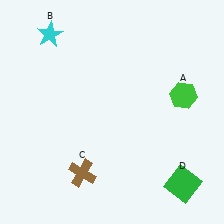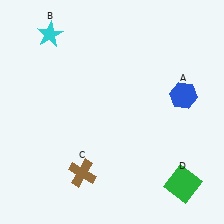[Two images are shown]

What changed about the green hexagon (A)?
In Image 1, A is green. In Image 2, it changed to blue.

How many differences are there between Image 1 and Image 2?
There is 1 difference between the two images.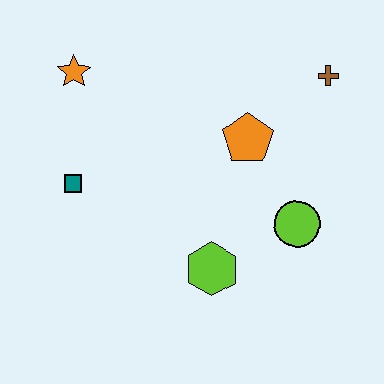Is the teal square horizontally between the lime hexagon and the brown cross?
No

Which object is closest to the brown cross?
The orange pentagon is closest to the brown cross.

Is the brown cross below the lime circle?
No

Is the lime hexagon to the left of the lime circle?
Yes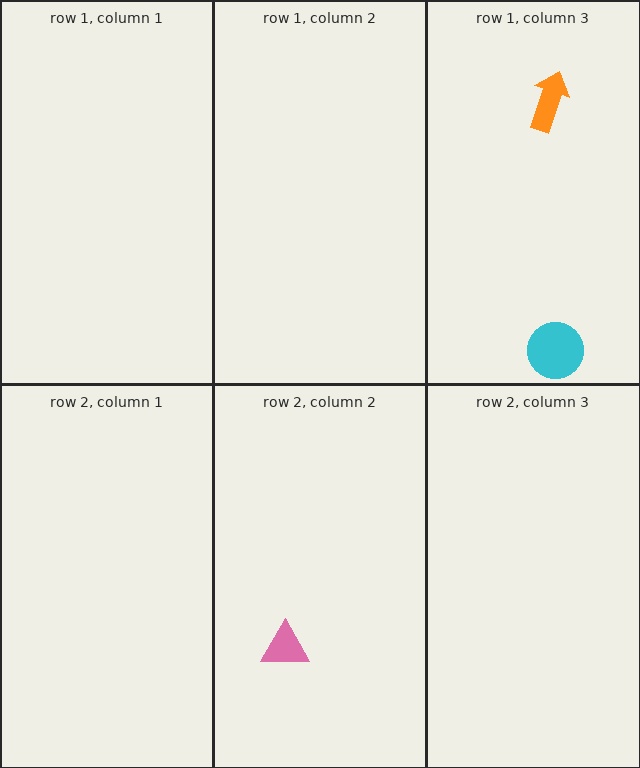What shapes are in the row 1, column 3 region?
The orange arrow, the cyan circle.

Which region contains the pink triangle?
The row 2, column 2 region.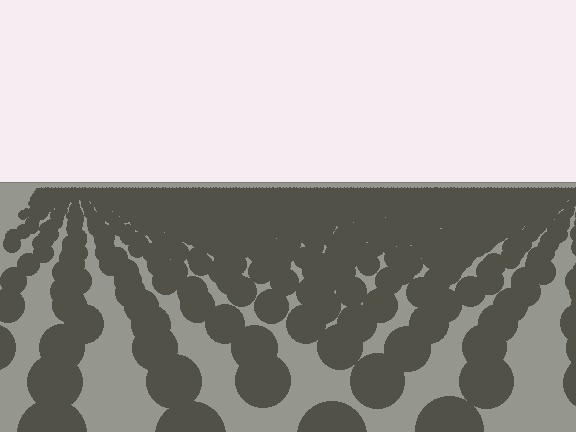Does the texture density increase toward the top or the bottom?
Density increases toward the top.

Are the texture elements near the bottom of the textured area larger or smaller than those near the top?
Larger. Near the bottom, elements are closer to the viewer and appear at a bigger on-screen size.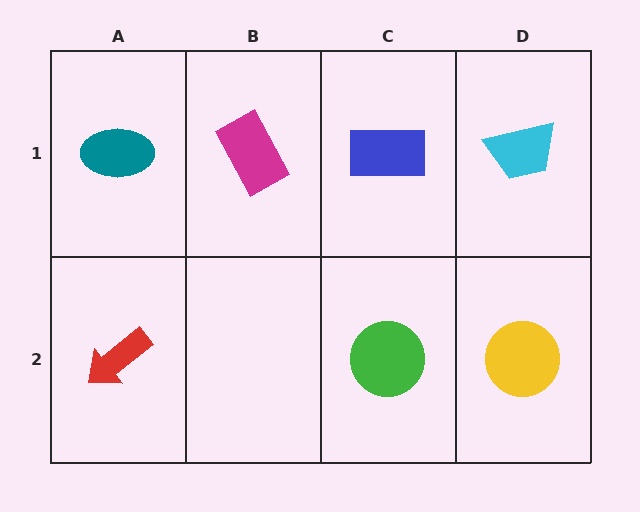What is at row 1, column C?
A blue rectangle.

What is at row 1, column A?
A teal ellipse.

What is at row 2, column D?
A yellow circle.